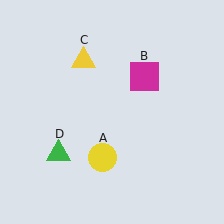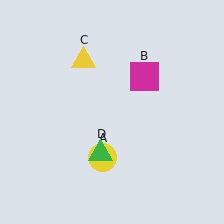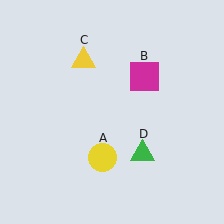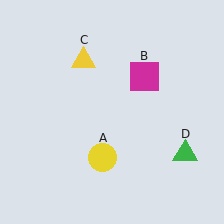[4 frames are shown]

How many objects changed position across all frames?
1 object changed position: green triangle (object D).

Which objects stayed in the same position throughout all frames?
Yellow circle (object A) and magenta square (object B) and yellow triangle (object C) remained stationary.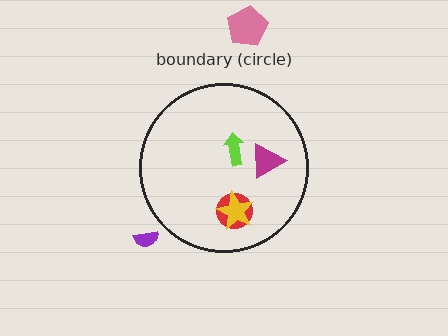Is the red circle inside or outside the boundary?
Inside.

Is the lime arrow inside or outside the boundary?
Inside.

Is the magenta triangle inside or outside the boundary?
Inside.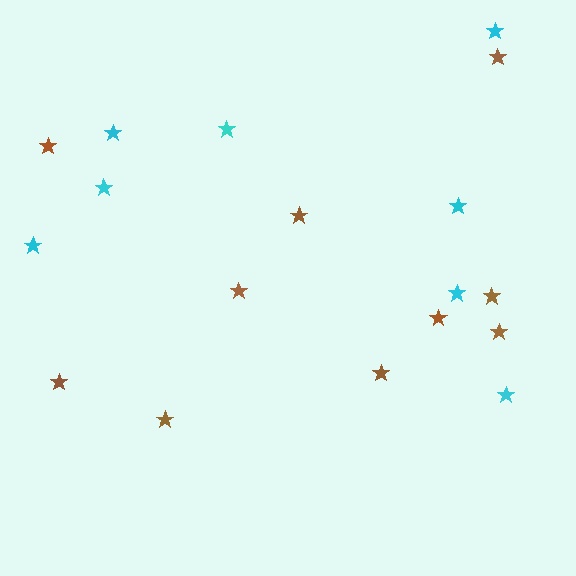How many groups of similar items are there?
There are 2 groups: one group of cyan stars (8) and one group of brown stars (10).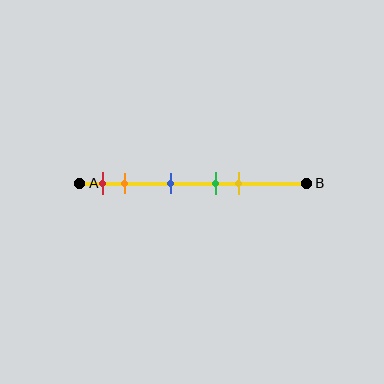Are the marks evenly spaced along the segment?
No, the marks are not evenly spaced.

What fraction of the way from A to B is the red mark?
The red mark is approximately 10% (0.1) of the way from A to B.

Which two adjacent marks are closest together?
The green and yellow marks are the closest adjacent pair.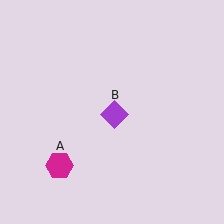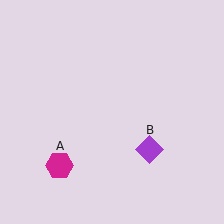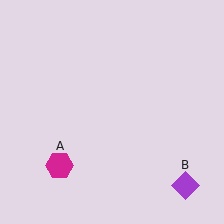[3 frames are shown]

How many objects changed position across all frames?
1 object changed position: purple diamond (object B).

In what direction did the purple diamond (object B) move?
The purple diamond (object B) moved down and to the right.